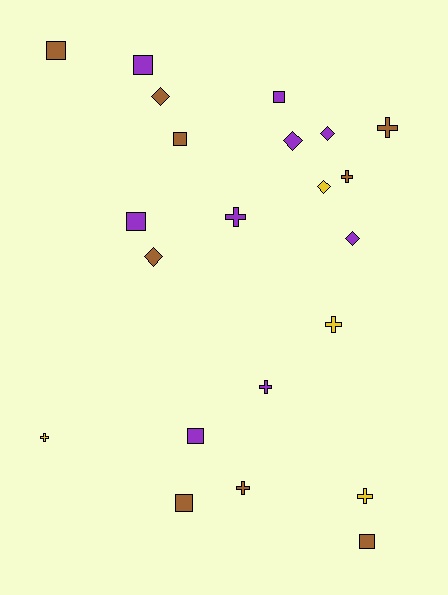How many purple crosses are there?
There are 2 purple crosses.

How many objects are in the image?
There are 22 objects.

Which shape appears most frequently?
Cross, with 8 objects.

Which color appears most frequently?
Purple, with 9 objects.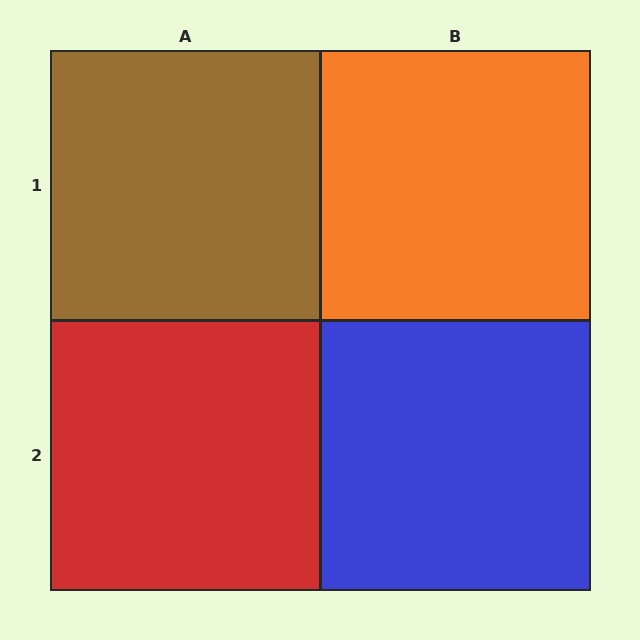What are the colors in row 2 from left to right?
Red, blue.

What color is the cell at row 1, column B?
Orange.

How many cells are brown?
1 cell is brown.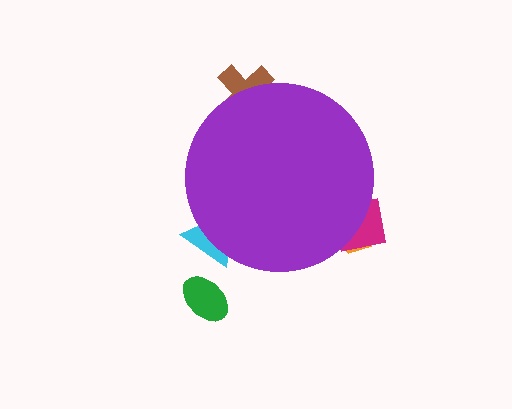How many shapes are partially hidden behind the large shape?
4 shapes are partially hidden.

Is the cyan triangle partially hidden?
Yes, the cyan triangle is partially hidden behind the purple circle.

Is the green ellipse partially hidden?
No, the green ellipse is fully visible.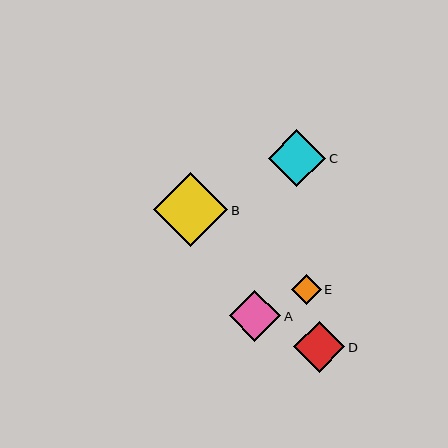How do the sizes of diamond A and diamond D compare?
Diamond A and diamond D are approximately the same size.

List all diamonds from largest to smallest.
From largest to smallest: B, C, A, D, E.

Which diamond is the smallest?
Diamond E is the smallest with a size of approximately 29 pixels.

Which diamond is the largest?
Diamond B is the largest with a size of approximately 74 pixels.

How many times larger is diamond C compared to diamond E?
Diamond C is approximately 2.0 times the size of diamond E.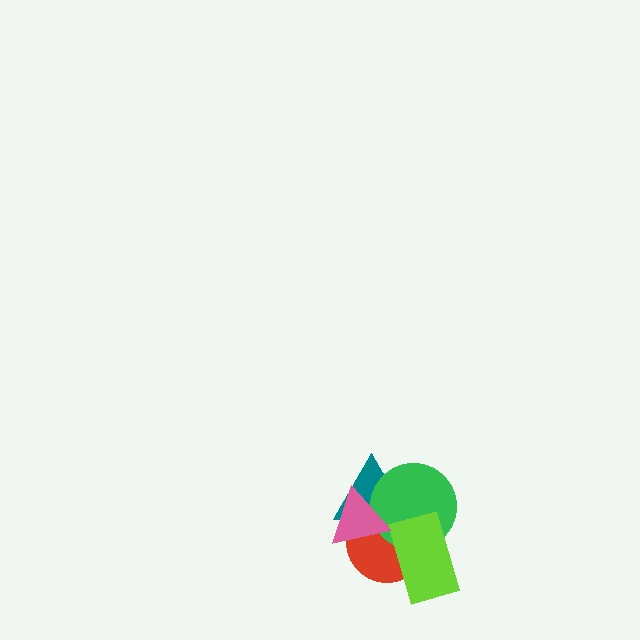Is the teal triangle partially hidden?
Yes, it is partially covered by another shape.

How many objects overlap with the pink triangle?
3 objects overlap with the pink triangle.